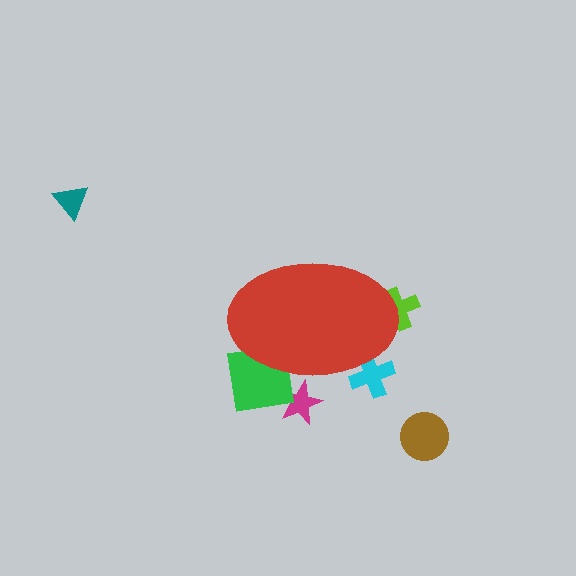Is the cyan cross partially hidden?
Yes, the cyan cross is partially hidden behind the red ellipse.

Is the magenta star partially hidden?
Yes, the magenta star is partially hidden behind the red ellipse.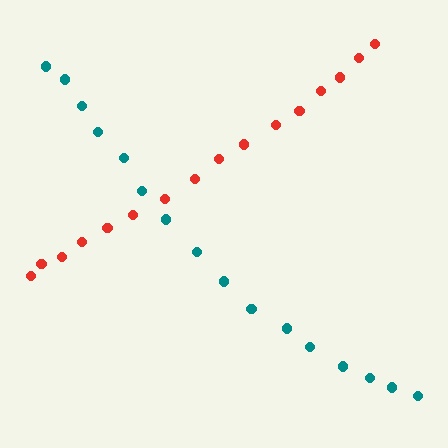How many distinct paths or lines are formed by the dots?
There are 2 distinct paths.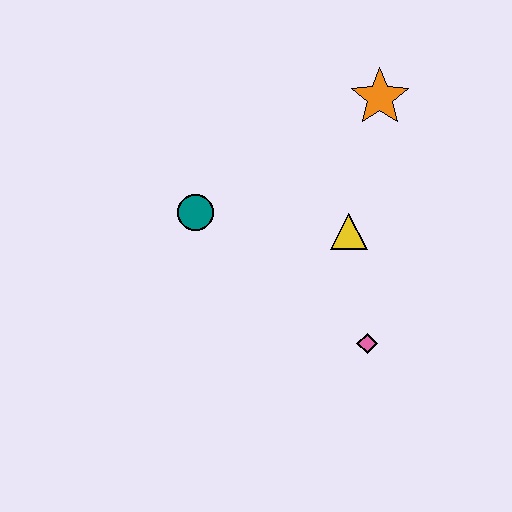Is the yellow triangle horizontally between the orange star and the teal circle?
Yes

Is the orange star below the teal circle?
No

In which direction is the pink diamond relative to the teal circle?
The pink diamond is to the right of the teal circle.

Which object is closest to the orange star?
The yellow triangle is closest to the orange star.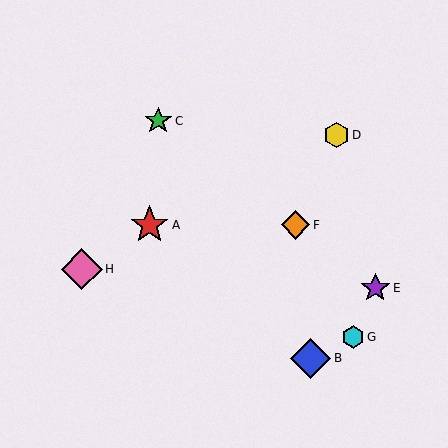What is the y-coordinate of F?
Object F is at y≈225.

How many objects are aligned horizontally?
2 objects (A, F) are aligned horizontally.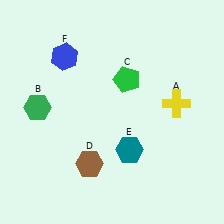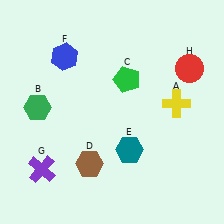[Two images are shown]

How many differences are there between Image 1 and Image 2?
There are 2 differences between the two images.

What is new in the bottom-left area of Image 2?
A purple cross (G) was added in the bottom-left area of Image 2.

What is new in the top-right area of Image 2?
A red circle (H) was added in the top-right area of Image 2.